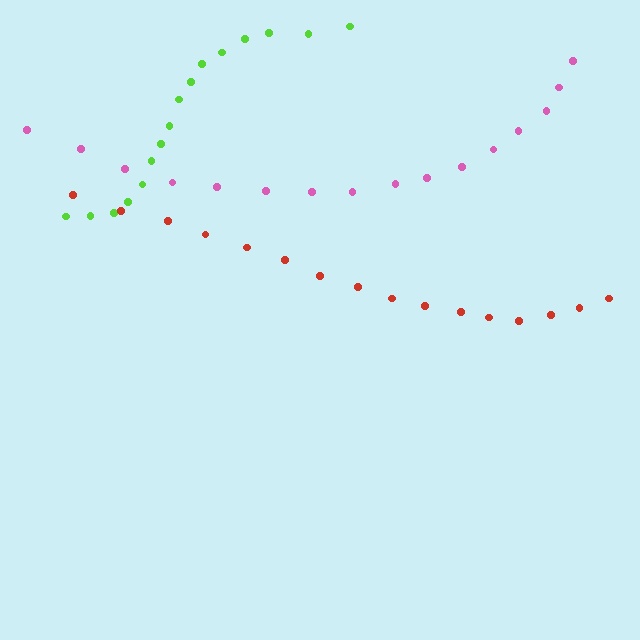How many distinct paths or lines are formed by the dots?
There are 3 distinct paths.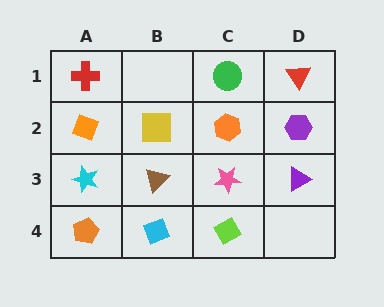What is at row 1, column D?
A red triangle.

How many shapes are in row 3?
4 shapes.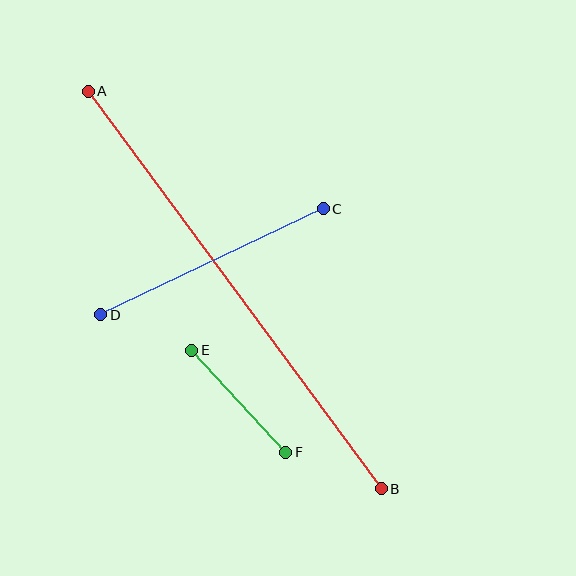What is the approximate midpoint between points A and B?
The midpoint is at approximately (235, 290) pixels.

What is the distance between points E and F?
The distance is approximately 139 pixels.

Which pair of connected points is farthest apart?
Points A and B are farthest apart.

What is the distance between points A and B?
The distance is approximately 494 pixels.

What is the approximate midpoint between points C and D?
The midpoint is at approximately (212, 262) pixels.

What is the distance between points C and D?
The distance is approximately 246 pixels.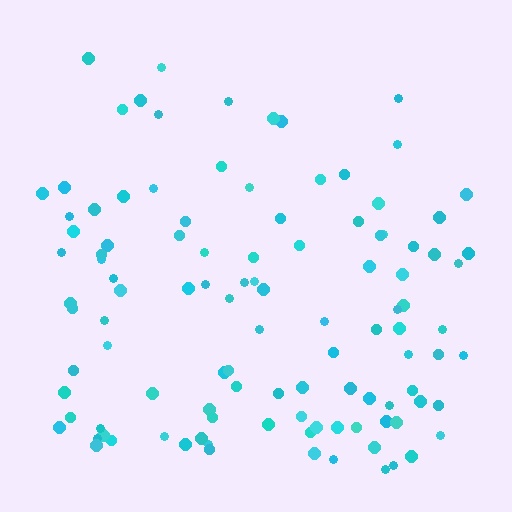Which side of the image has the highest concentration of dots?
The bottom.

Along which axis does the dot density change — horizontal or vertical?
Vertical.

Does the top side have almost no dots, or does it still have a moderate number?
Still a moderate number, just noticeably fewer than the bottom.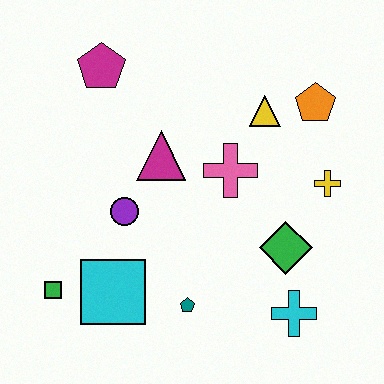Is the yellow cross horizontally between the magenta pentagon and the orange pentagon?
No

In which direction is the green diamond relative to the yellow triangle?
The green diamond is below the yellow triangle.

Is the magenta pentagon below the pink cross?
No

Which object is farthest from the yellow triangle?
The green square is farthest from the yellow triangle.